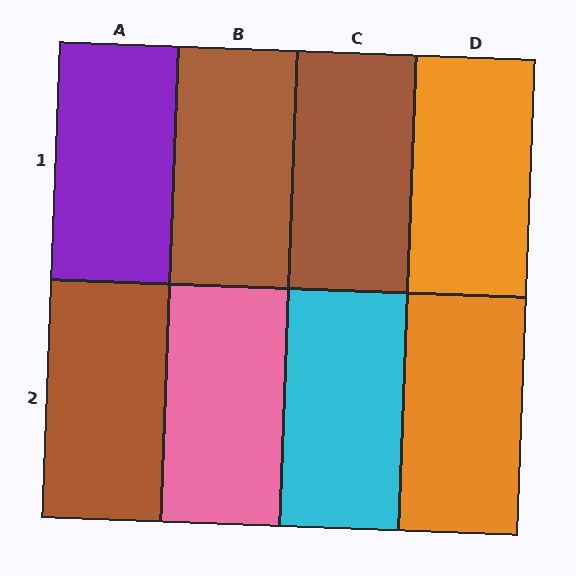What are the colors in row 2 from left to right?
Brown, pink, cyan, orange.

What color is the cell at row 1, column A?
Purple.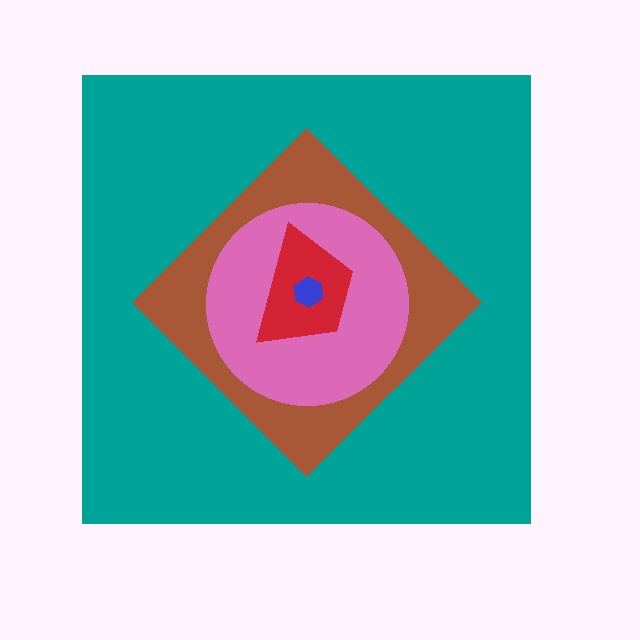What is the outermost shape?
The teal square.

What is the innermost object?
The blue hexagon.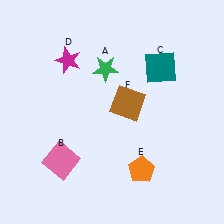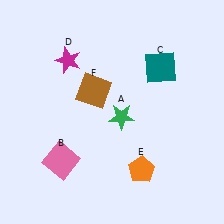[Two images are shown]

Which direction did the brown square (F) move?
The brown square (F) moved left.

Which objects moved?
The objects that moved are: the green star (A), the brown square (F).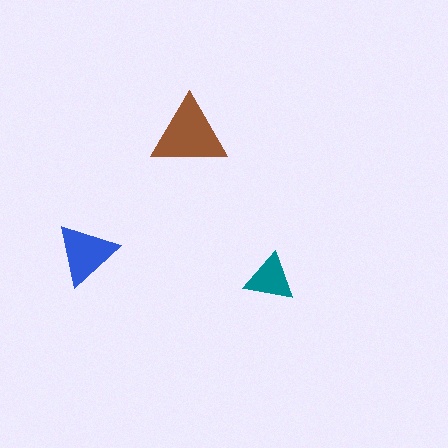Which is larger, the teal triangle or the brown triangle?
The brown one.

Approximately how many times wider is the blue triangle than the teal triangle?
About 1.5 times wider.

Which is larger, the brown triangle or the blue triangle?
The brown one.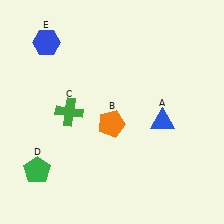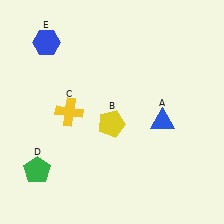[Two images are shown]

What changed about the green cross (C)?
In Image 1, C is green. In Image 2, it changed to yellow.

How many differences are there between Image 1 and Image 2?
There are 2 differences between the two images.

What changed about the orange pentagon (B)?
In Image 1, B is orange. In Image 2, it changed to yellow.